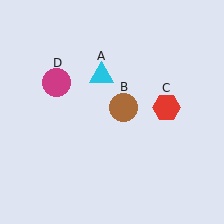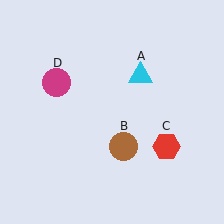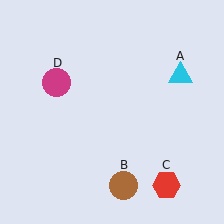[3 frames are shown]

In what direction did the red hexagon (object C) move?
The red hexagon (object C) moved down.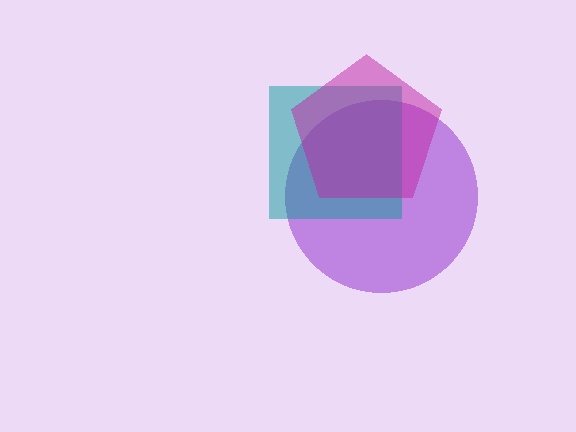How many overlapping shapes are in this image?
There are 3 overlapping shapes in the image.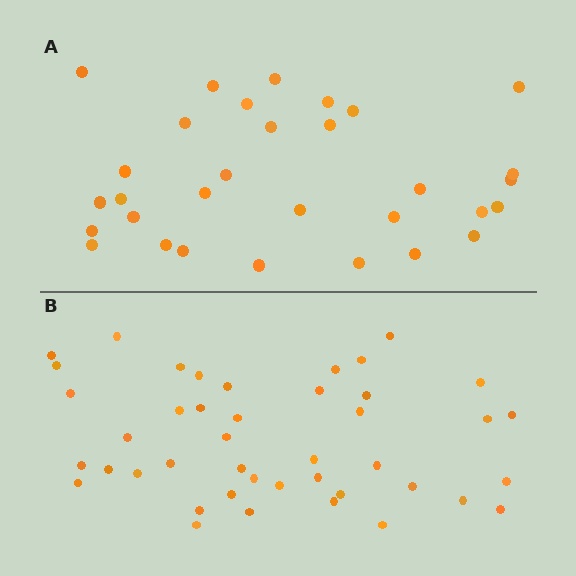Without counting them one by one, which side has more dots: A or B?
Region B (the bottom region) has more dots.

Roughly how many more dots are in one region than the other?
Region B has roughly 12 or so more dots than region A.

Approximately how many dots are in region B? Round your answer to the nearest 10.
About 40 dots. (The exact count is 43, which rounds to 40.)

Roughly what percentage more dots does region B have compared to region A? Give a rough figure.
About 40% more.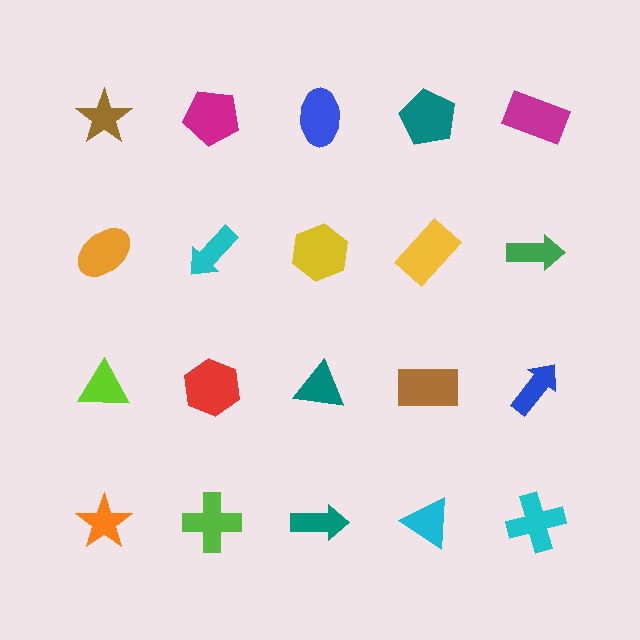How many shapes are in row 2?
5 shapes.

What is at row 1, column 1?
A brown star.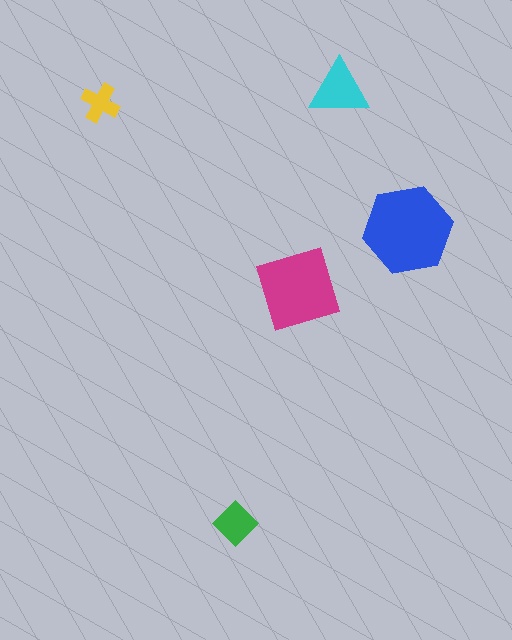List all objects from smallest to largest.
The yellow cross, the green diamond, the cyan triangle, the magenta square, the blue hexagon.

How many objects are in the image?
There are 5 objects in the image.